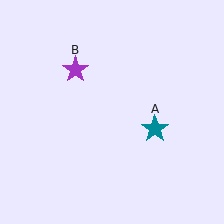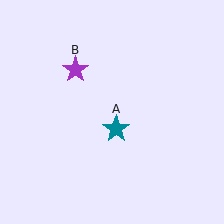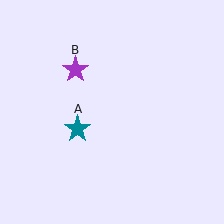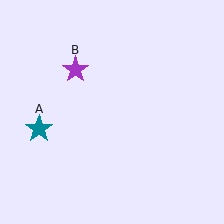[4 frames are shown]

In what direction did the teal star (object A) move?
The teal star (object A) moved left.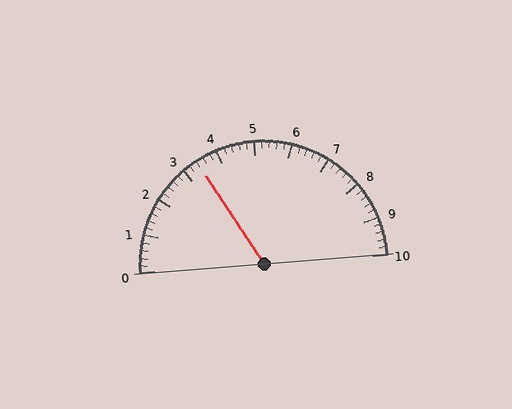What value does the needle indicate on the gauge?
The needle indicates approximately 3.4.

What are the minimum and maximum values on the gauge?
The gauge ranges from 0 to 10.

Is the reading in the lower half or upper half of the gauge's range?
The reading is in the lower half of the range (0 to 10).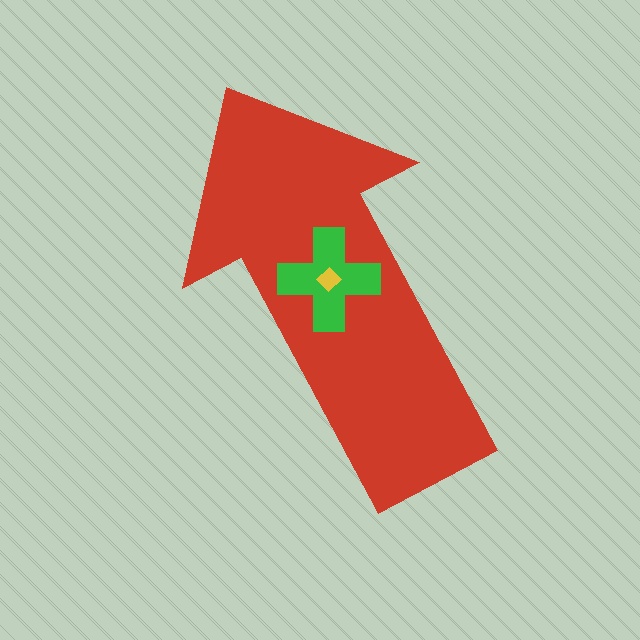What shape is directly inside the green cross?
The yellow diamond.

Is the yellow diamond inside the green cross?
Yes.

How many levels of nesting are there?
3.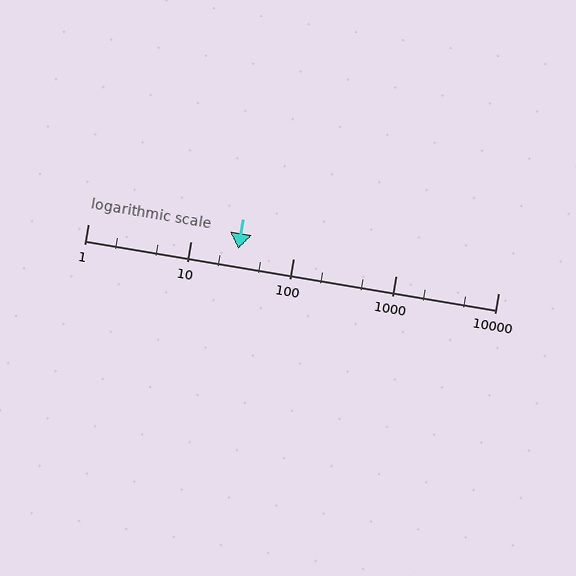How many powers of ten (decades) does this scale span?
The scale spans 4 decades, from 1 to 10000.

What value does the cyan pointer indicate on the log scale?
The pointer indicates approximately 29.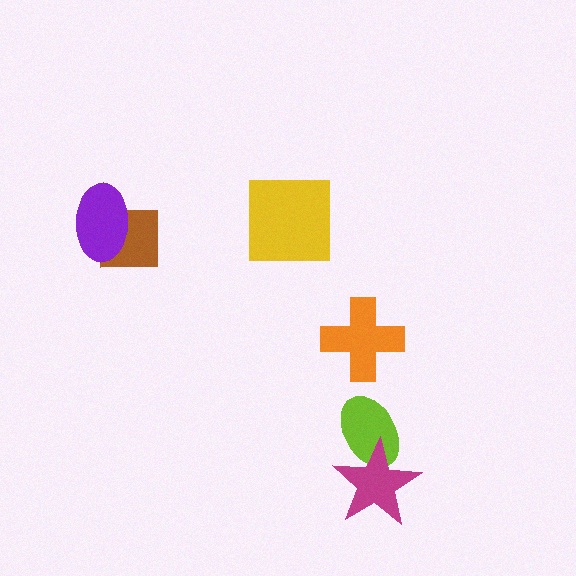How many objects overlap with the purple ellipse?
1 object overlaps with the purple ellipse.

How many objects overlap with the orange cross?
0 objects overlap with the orange cross.